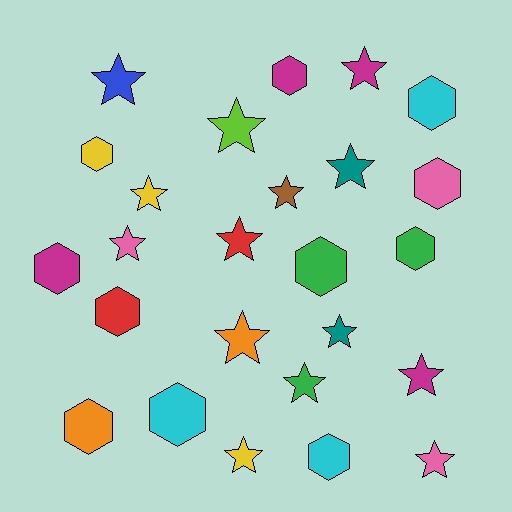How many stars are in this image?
There are 14 stars.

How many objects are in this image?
There are 25 objects.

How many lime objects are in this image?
There is 1 lime object.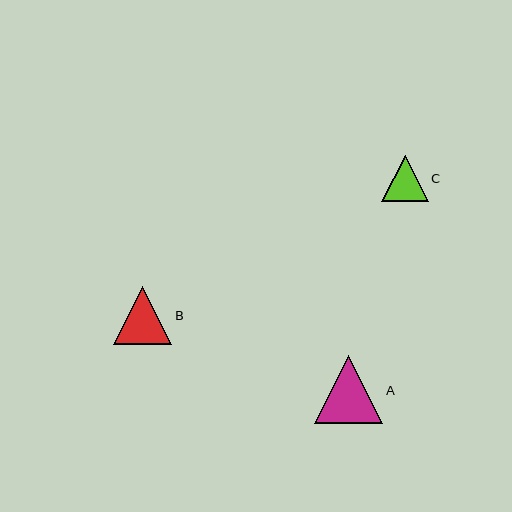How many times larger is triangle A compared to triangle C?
Triangle A is approximately 1.5 times the size of triangle C.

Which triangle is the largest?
Triangle A is the largest with a size of approximately 68 pixels.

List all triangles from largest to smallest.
From largest to smallest: A, B, C.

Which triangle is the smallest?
Triangle C is the smallest with a size of approximately 46 pixels.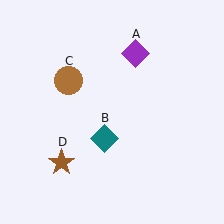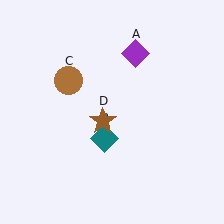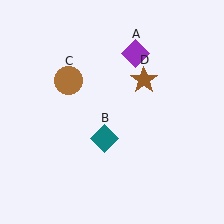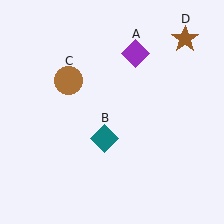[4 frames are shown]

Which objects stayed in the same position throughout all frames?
Purple diamond (object A) and teal diamond (object B) and brown circle (object C) remained stationary.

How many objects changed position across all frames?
1 object changed position: brown star (object D).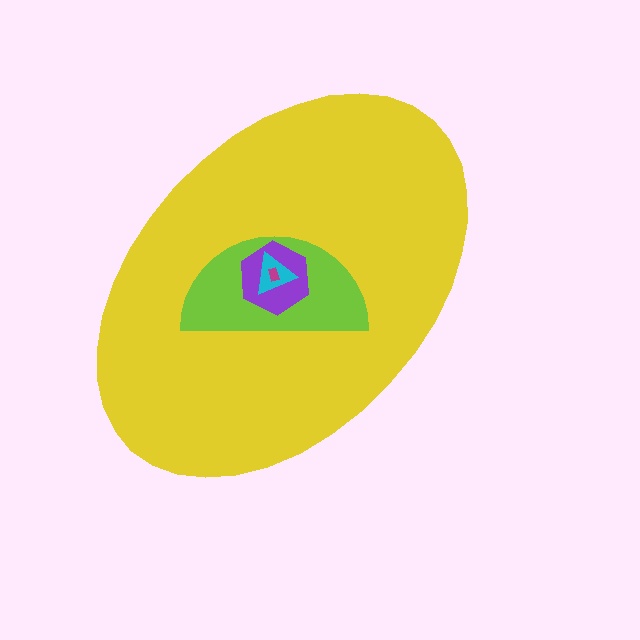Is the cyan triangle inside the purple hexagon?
Yes.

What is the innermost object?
The magenta rectangle.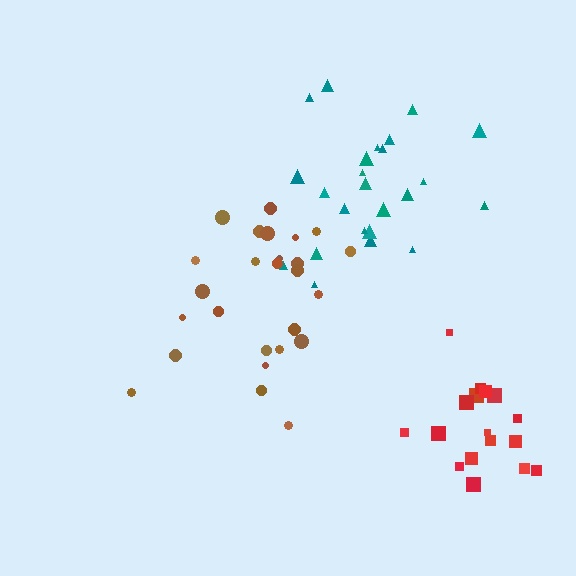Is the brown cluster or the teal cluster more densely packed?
Brown.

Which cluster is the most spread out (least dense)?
Teal.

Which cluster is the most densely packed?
Red.